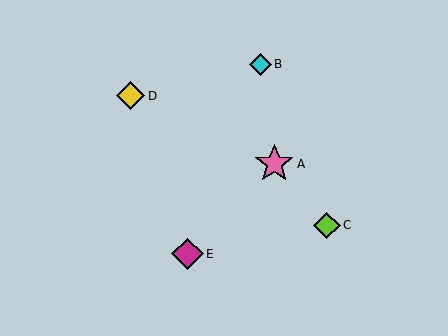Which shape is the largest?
The pink star (labeled A) is the largest.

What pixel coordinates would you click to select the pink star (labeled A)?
Click at (274, 164) to select the pink star A.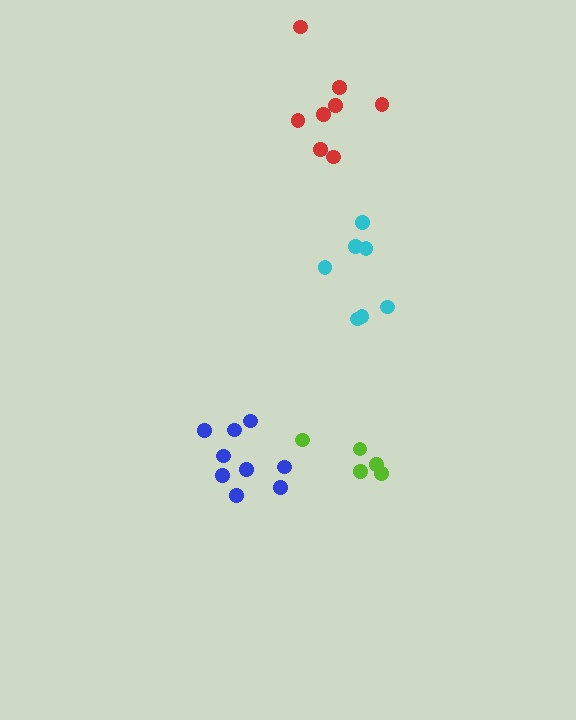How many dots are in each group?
Group 1: 9 dots, Group 2: 8 dots, Group 3: 7 dots, Group 4: 5 dots (29 total).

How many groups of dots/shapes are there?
There are 4 groups.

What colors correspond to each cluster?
The clusters are colored: blue, red, cyan, lime.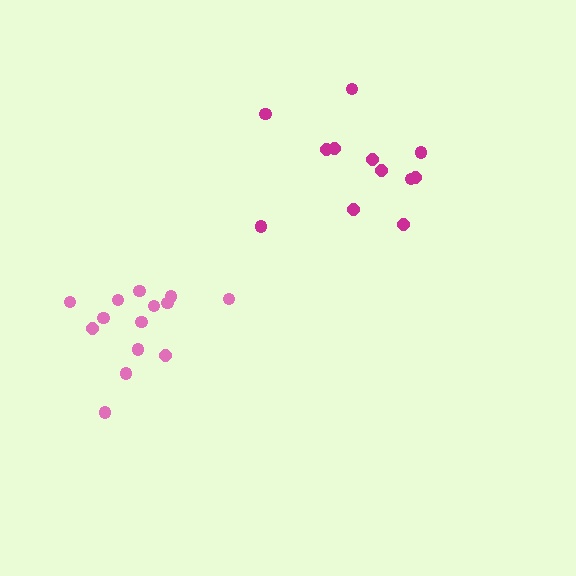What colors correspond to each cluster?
The clusters are colored: magenta, pink.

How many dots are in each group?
Group 1: 12 dots, Group 2: 14 dots (26 total).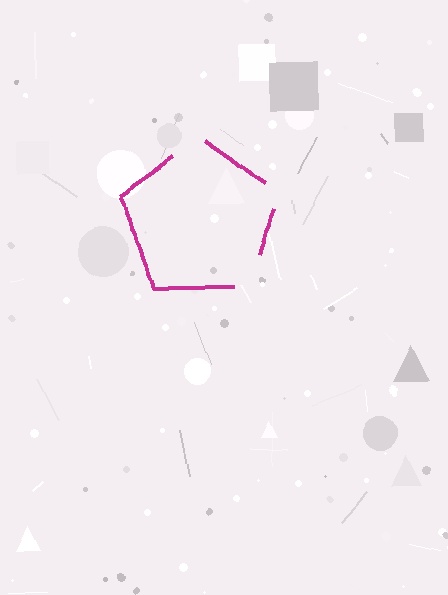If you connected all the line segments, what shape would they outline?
They would outline a pentagon.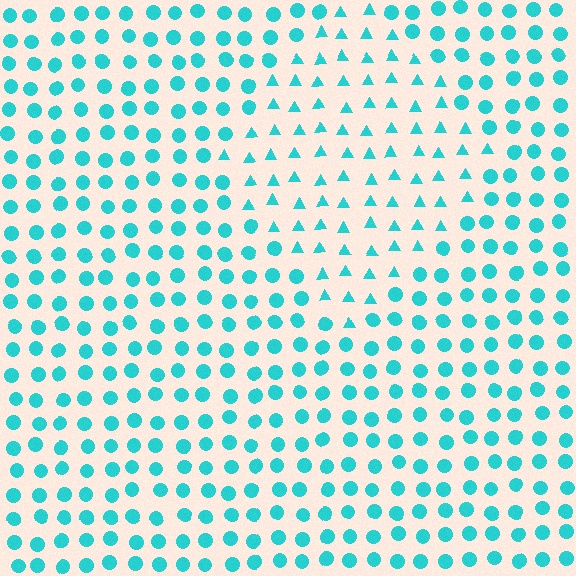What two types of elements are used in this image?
The image uses triangles inside the diamond region and circles outside it.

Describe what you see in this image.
The image is filled with small cyan elements arranged in a uniform grid. A diamond-shaped region contains triangles, while the surrounding area contains circles. The boundary is defined purely by the change in element shape.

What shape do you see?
I see a diamond.